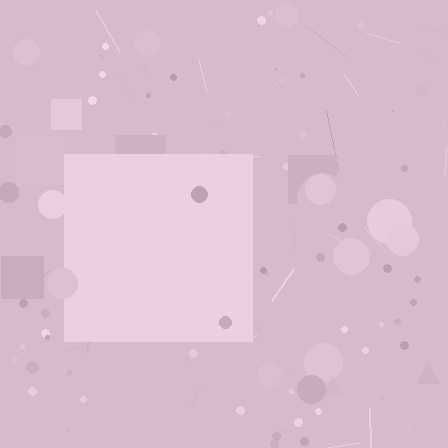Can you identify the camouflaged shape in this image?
The camouflaged shape is a square.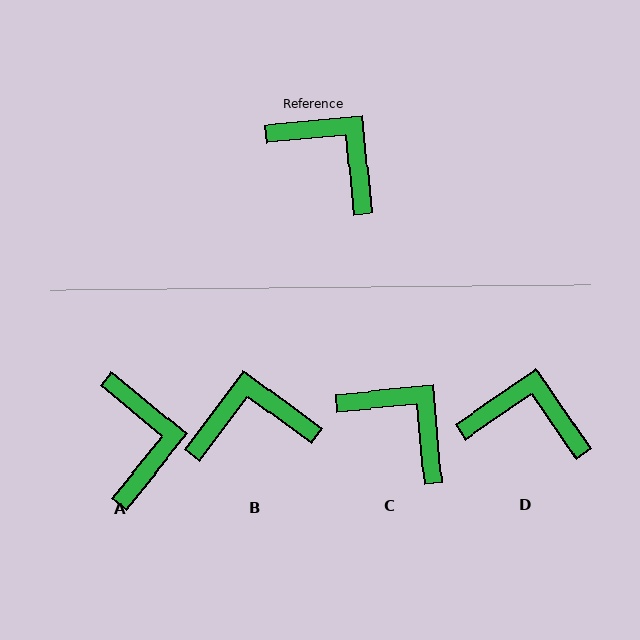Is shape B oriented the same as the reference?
No, it is off by about 48 degrees.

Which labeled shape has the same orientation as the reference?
C.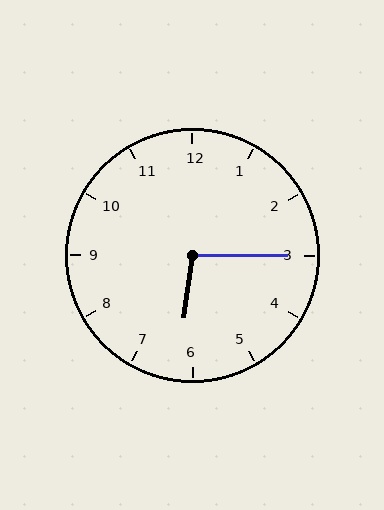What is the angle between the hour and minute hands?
Approximately 98 degrees.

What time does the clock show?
6:15.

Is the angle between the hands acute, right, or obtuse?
It is obtuse.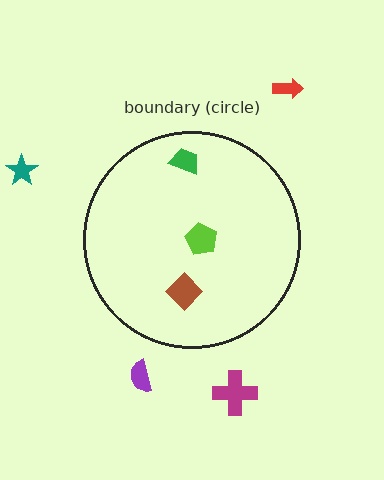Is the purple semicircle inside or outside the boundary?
Outside.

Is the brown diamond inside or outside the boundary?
Inside.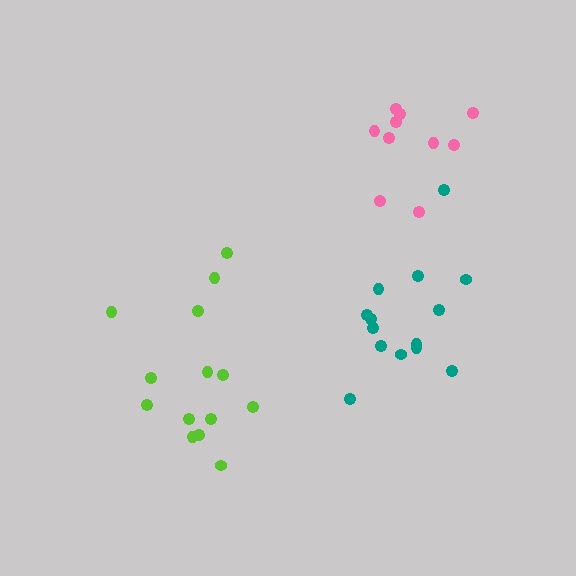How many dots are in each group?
Group 1: 10 dots, Group 2: 14 dots, Group 3: 14 dots (38 total).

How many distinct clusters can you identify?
There are 3 distinct clusters.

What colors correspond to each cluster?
The clusters are colored: pink, lime, teal.